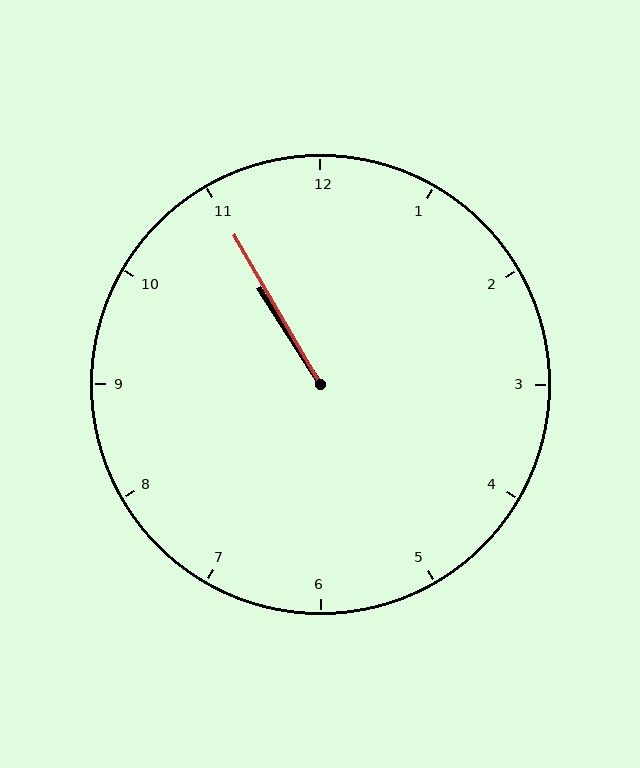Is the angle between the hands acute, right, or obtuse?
It is acute.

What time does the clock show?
10:55.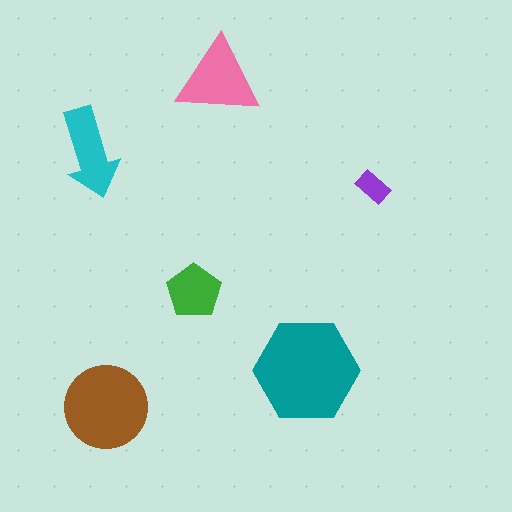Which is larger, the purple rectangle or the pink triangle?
The pink triangle.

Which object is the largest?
The teal hexagon.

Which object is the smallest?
The purple rectangle.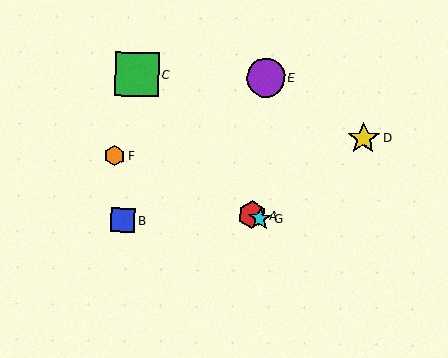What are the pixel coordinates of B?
Object B is at (123, 220).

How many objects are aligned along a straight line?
3 objects (A, F, G) are aligned along a straight line.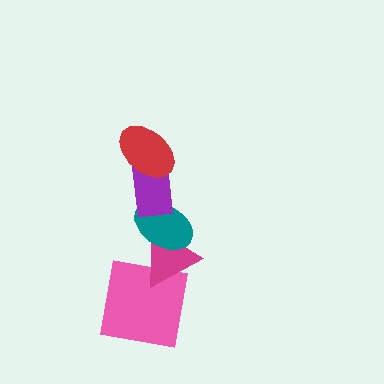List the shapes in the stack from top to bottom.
From top to bottom: the red ellipse, the purple rectangle, the teal ellipse, the magenta triangle, the pink square.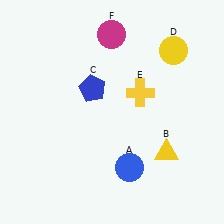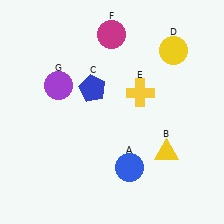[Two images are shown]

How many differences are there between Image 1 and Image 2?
There is 1 difference between the two images.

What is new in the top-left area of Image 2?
A purple circle (G) was added in the top-left area of Image 2.